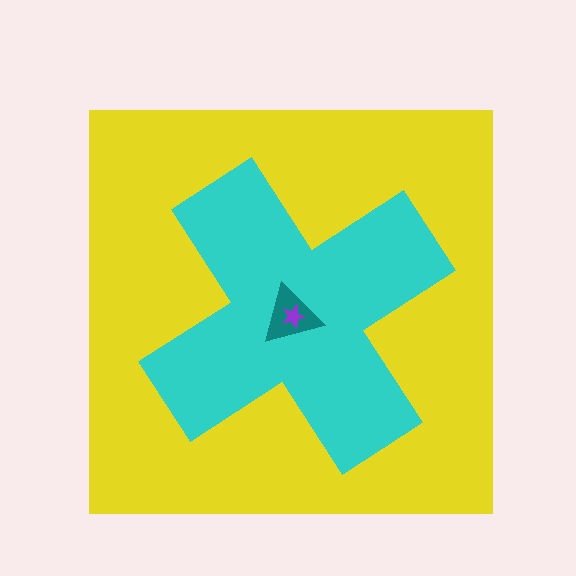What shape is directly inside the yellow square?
The cyan cross.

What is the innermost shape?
The purple star.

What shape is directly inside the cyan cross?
The teal triangle.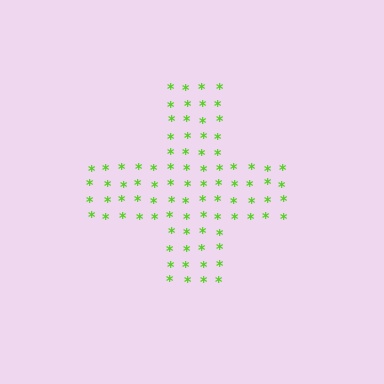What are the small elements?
The small elements are asterisks.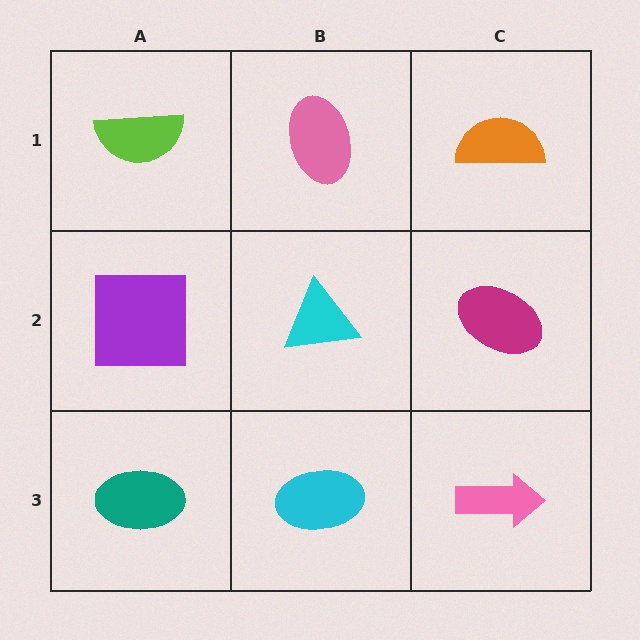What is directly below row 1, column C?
A magenta ellipse.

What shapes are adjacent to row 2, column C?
An orange semicircle (row 1, column C), a pink arrow (row 3, column C), a cyan triangle (row 2, column B).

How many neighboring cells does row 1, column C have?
2.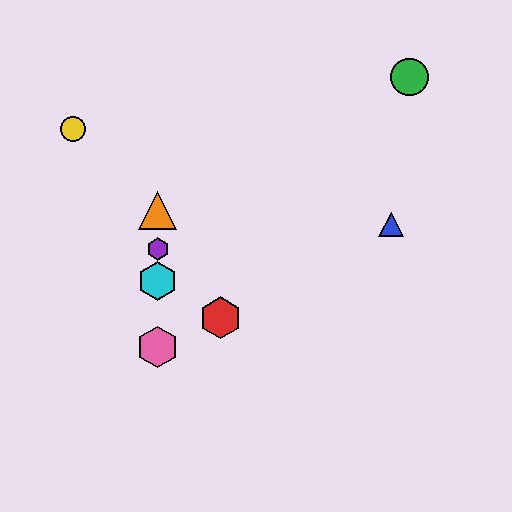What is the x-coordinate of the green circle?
The green circle is at x≈410.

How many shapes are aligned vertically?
4 shapes (the purple hexagon, the orange triangle, the cyan hexagon, the pink hexagon) are aligned vertically.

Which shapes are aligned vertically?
The purple hexagon, the orange triangle, the cyan hexagon, the pink hexagon are aligned vertically.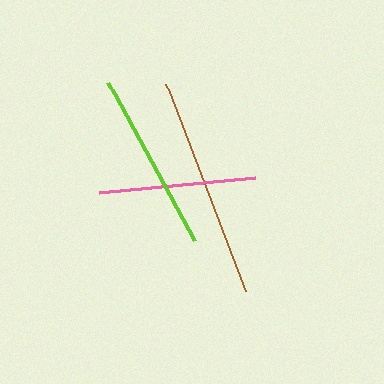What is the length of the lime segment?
The lime segment is approximately 180 pixels long.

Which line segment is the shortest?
The pink line is the shortest at approximately 157 pixels.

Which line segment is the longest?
The brown line is the longest at approximately 222 pixels.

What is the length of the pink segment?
The pink segment is approximately 157 pixels long.